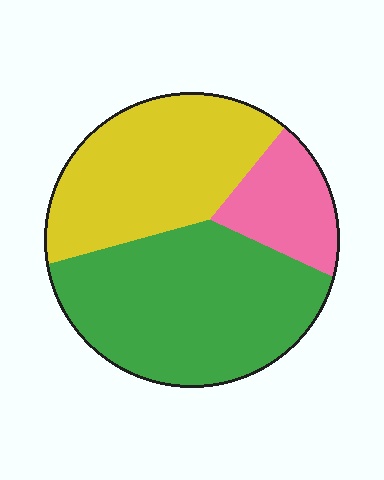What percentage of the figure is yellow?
Yellow takes up between a quarter and a half of the figure.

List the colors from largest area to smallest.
From largest to smallest: green, yellow, pink.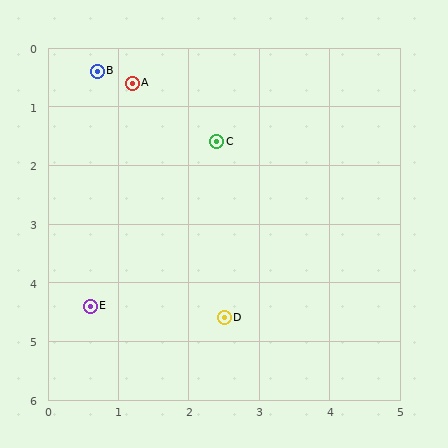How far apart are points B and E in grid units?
Points B and E are about 4.0 grid units apart.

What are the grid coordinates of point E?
Point E is at approximately (0.6, 4.4).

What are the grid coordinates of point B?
Point B is at approximately (0.7, 0.4).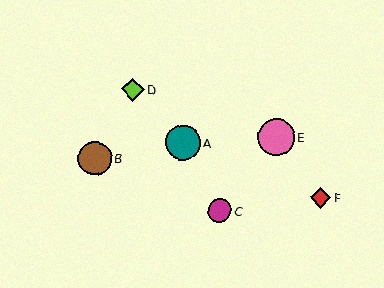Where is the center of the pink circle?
The center of the pink circle is at (276, 137).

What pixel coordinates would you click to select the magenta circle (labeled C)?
Click at (220, 211) to select the magenta circle C.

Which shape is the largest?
The pink circle (labeled E) is the largest.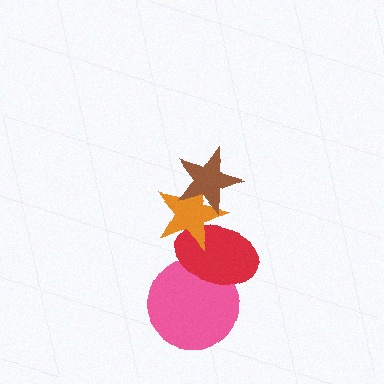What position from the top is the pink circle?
The pink circle is 4th from the top.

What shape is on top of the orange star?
The brown star is on top of the orange star.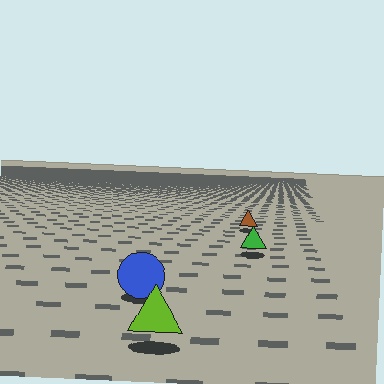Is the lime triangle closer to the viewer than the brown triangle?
Yes. The lime triangle is closer — you can tell from the texture gradient: the ground texture is coarser near it.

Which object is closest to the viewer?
The lime triangle is closest. The texture marks near it are larger and more spread out.